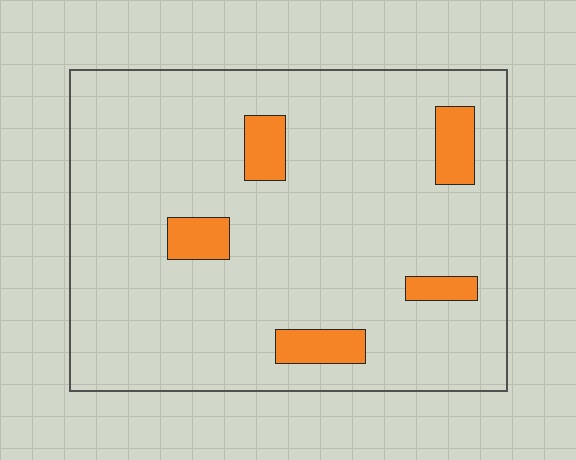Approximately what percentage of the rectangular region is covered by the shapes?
Approximately 10%.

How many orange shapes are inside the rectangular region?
5.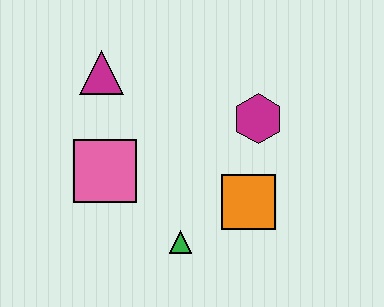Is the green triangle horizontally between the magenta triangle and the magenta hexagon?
Yes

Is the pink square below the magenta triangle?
Yes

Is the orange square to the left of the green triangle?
No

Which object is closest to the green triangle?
The orange square is closest to the green triangle.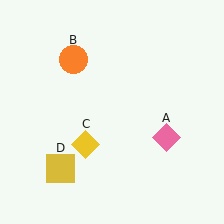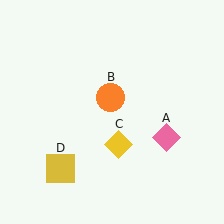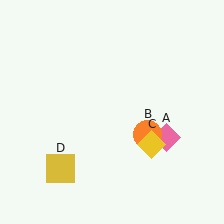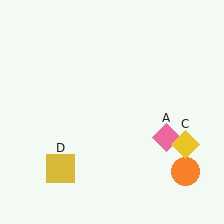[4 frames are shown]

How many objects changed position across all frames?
2 objects changed position: orange circle (object B), yellow diamond (object C).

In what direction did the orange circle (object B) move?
The orange circle (object B) moved down and to the right.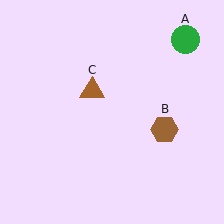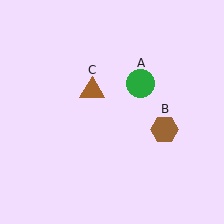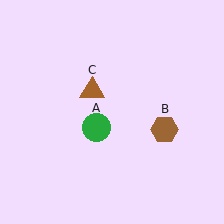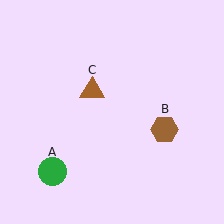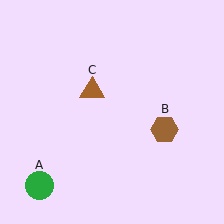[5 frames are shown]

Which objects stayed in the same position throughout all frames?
Brown hexagon (object B) and brown triangle (object C) remained stationary.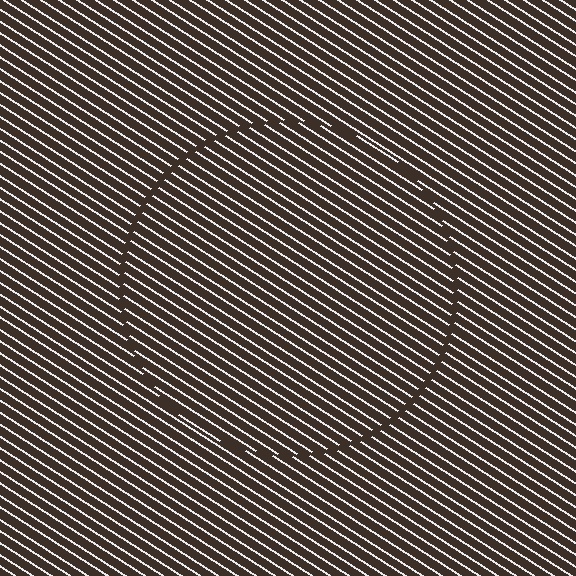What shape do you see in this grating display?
An illusory circle. The interior of the shape contains the same grating, shifted by half a period — the contour is defined by the phase discontinuity where line-ends from the inner and outer gratings abut.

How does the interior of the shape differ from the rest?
The interior of the shape contains the same grating, shifted by half a period — the contour is defined by the phase discontinuity where line-ends from the inner and outer gratings abut.